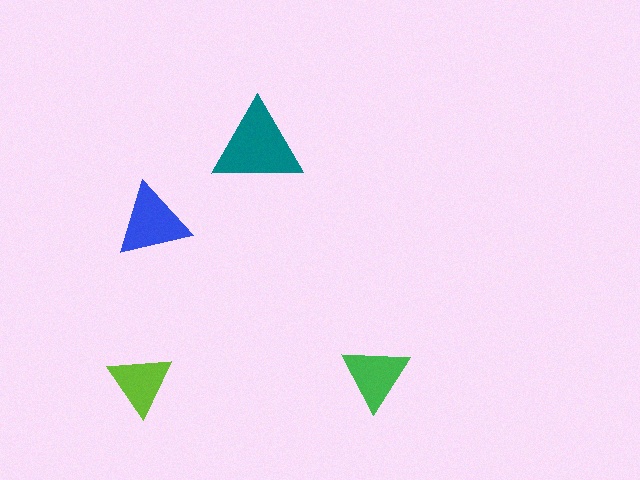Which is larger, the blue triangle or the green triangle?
The blue one.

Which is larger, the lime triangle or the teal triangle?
The teal one.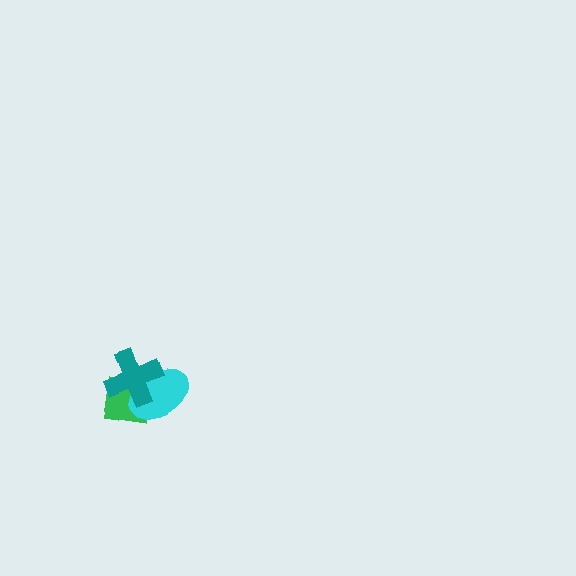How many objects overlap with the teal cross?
2 objects overlap with the teal cross.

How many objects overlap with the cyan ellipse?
2 objects overlap with the cyan ellipse.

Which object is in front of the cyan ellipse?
The teal cross is in front of the cyan ellipse.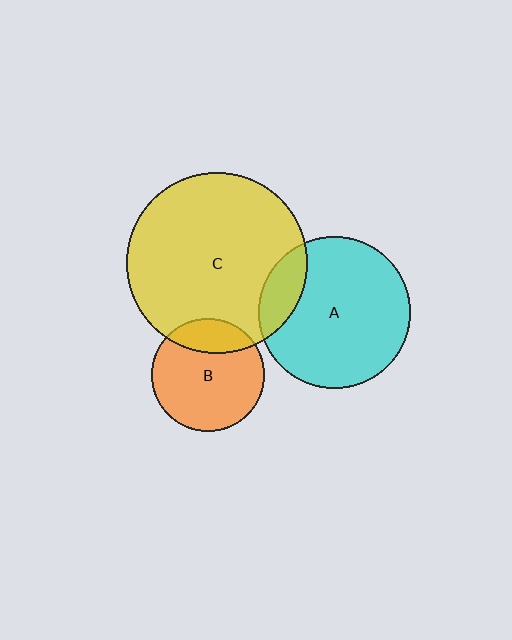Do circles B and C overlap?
Yes.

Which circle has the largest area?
Circle C (yellow).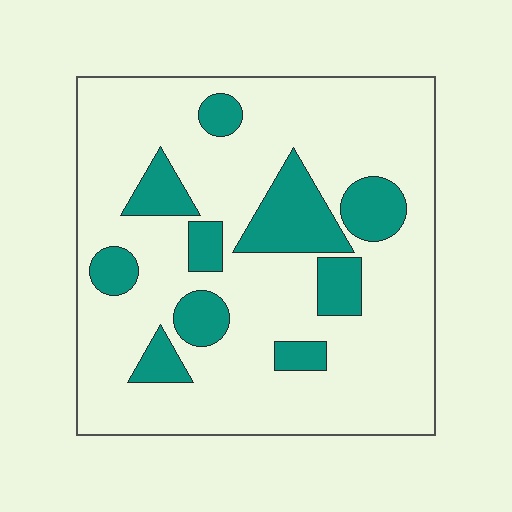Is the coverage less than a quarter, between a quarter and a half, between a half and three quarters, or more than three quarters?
Less than a quarter.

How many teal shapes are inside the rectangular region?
10.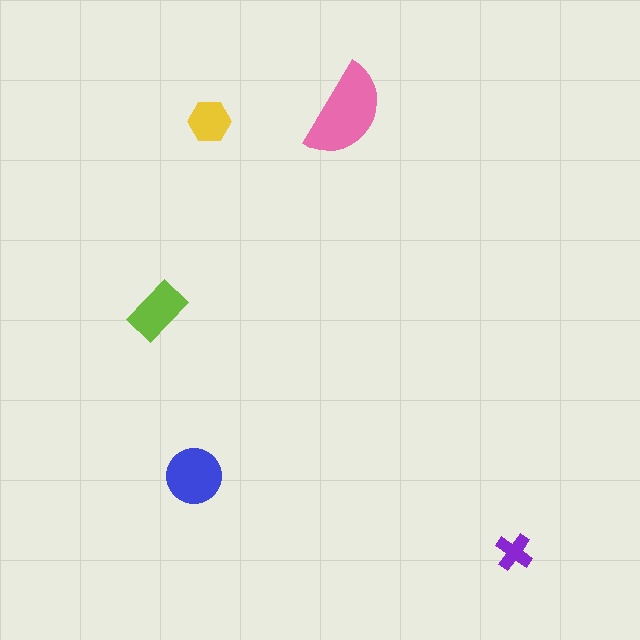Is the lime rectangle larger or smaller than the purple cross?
Larger.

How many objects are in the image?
There are 5 objects in the image.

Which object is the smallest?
The purple cross.